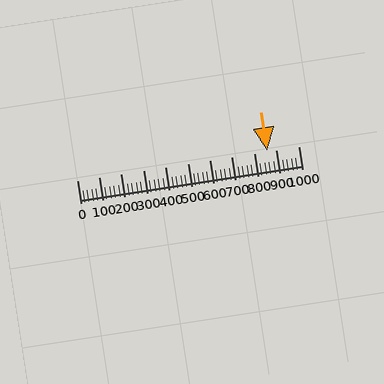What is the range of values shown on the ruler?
The ruler shows values from 0 to 1000.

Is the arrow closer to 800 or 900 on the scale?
The arrow is closer to 900.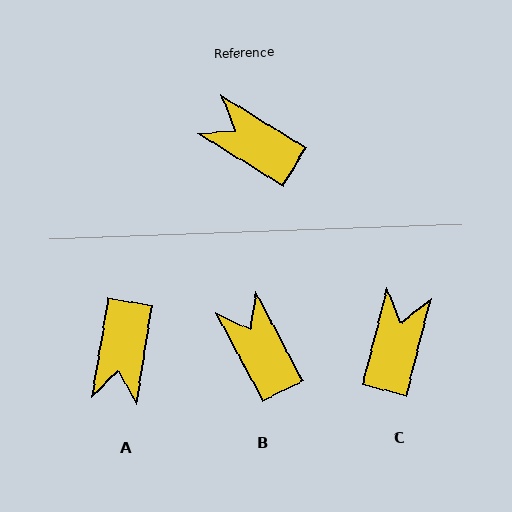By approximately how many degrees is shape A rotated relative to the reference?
Approximately 112 degrees counter-clockwise.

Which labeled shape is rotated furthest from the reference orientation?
A, about 112 degrees away.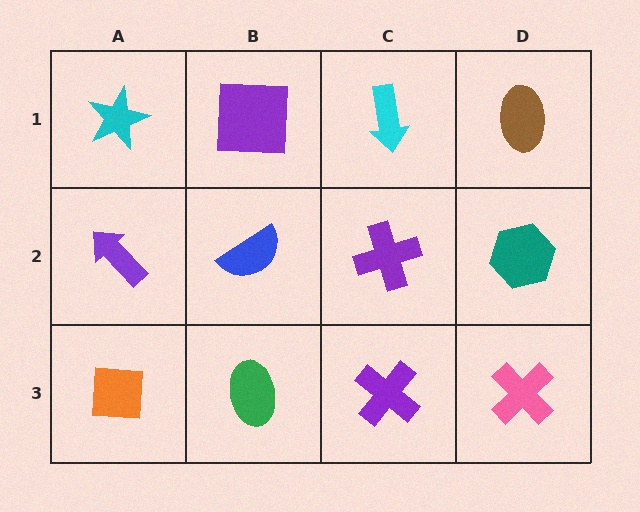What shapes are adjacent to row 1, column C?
A purple cross (row 2, column C), a purple square (row 1, column B), a brown ellipse (row 1, column D).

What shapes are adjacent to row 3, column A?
A purple arrow (row 2, column A), a green ellipse (row 3, column B).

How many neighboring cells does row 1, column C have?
3.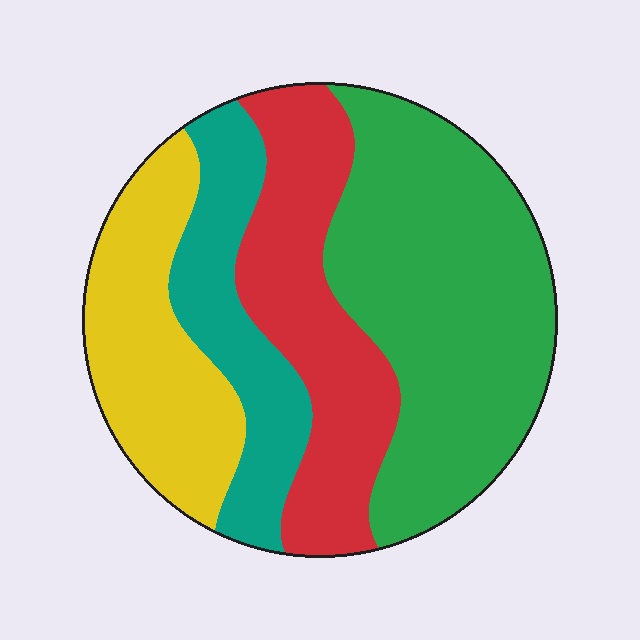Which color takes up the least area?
Teal, at roughly 15%.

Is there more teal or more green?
Green.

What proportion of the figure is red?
Red covers about 25% of the figure.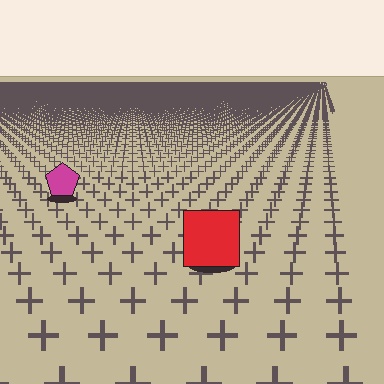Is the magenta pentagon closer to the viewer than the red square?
No. The red square is closer — you can tell from the texture gradient: the ground texture is coarser near it.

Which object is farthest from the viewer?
The magenta pentagon is farthest from the viewer. It appears smaller and the ground texture around it is denser.